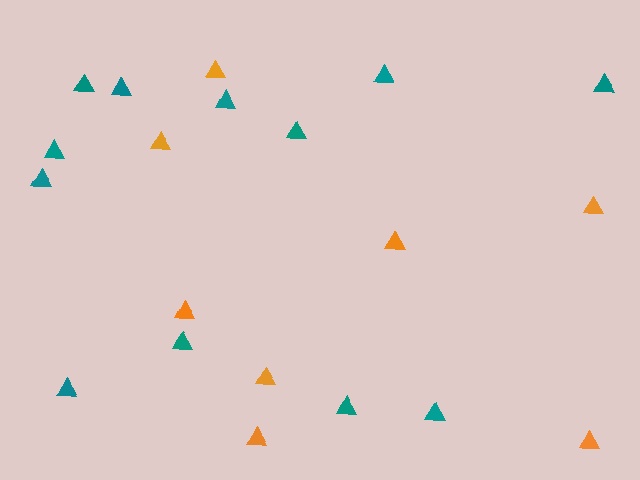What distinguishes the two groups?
There are 2 groups: one group of orange triangles (8) and one group of teal triangles (12).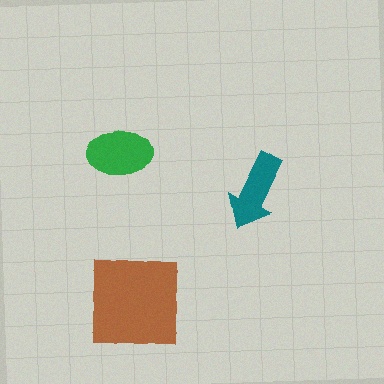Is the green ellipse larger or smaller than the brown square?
Smaller.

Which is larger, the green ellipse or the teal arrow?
The green ellipse.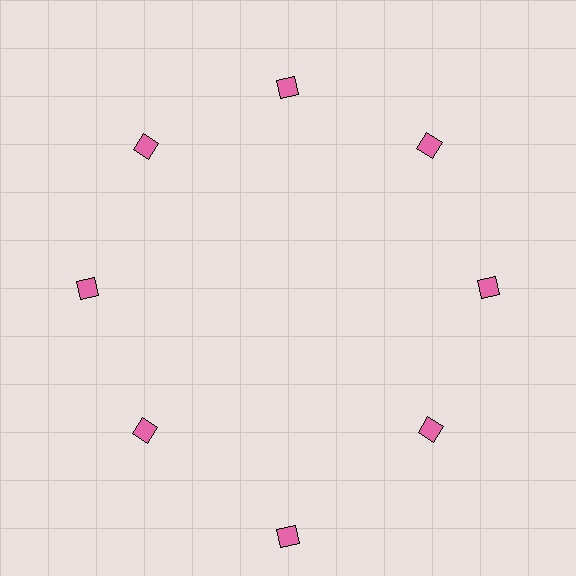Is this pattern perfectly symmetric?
No. The 8 pink squares are arranged in a ring, but one element near the 6 o'clock position is pushed outward from the center, breaking the 8-fold rotational symmetry.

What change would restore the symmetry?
The symmetry would be restored by moving it inward, back onto the ring so that all 8 squares sit at equal angles and equal distance from the center.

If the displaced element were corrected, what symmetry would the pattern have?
It would have 8-fold rotational symmetry — the pattern would map onto itself every 45 degrees.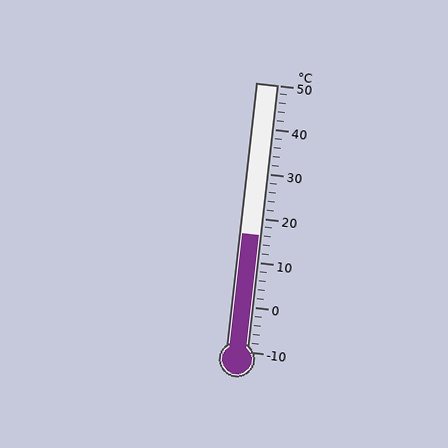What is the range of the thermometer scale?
The thermometer scale ranges from -10°C to 50°C.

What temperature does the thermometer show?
The thermometer shows approximately 16°C.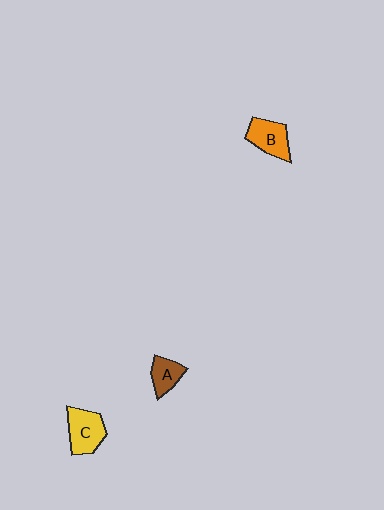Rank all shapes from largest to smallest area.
From largest to smallest: C (yellow), B (orange), A (brown).